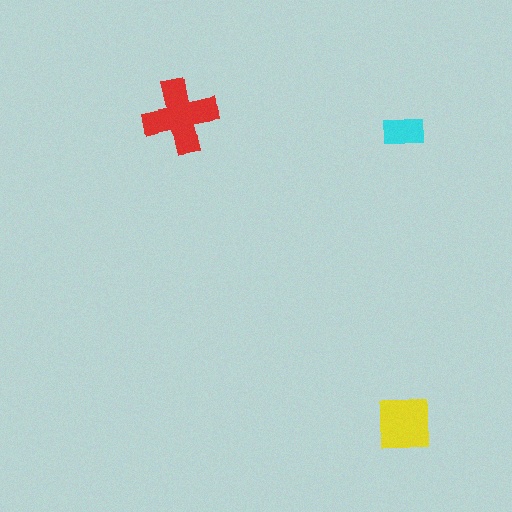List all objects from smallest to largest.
The cyan rectangle, the yellow square, the red cross.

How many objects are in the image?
There are 3 objects in the image.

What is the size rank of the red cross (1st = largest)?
1st.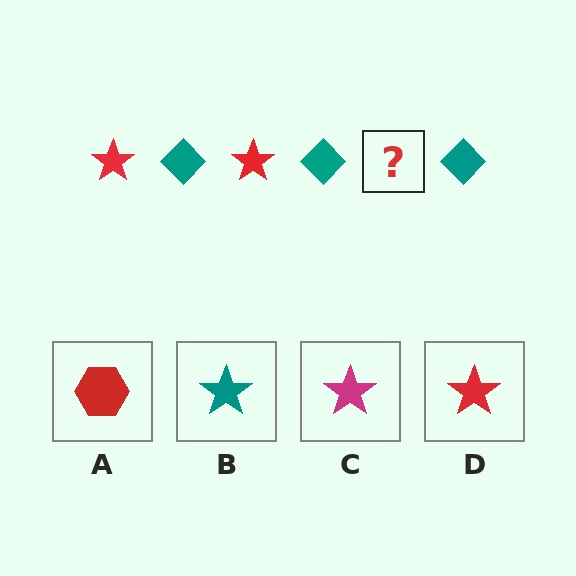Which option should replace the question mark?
Option D.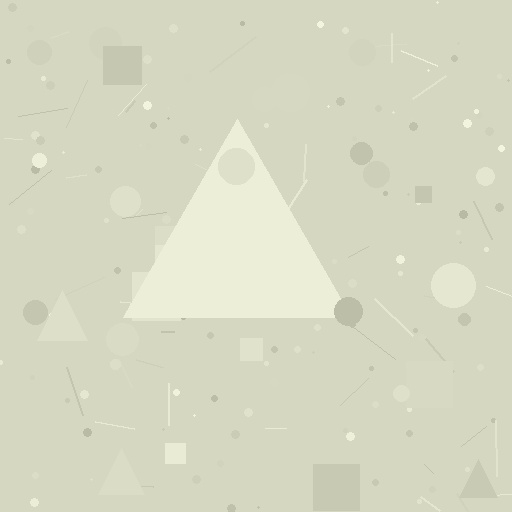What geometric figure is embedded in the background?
A triangle is embedded in the background.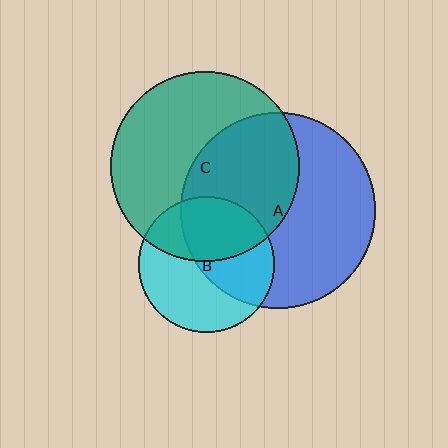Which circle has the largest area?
Circle A (blue).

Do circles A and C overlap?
Yes.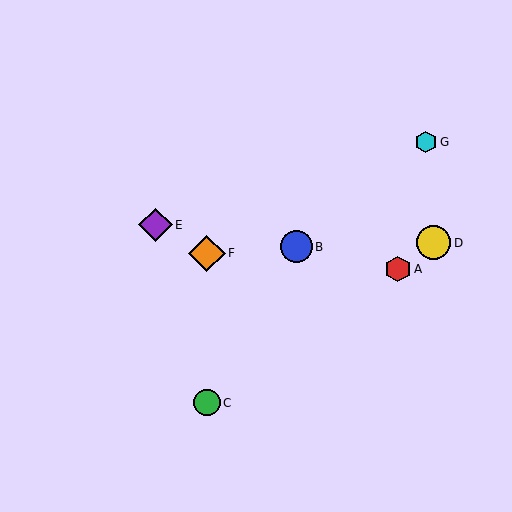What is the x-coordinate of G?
Object G is at x≈426.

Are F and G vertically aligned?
No, F is at x≈207 and G is at x≈426.